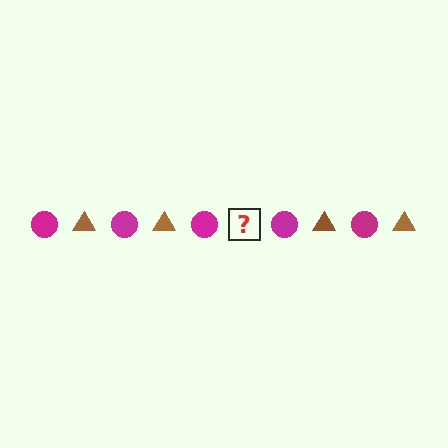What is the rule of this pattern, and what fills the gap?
The rule is that the pattern alternates between magenta circle and brown triangle. The gap should be filled with a brown triangle.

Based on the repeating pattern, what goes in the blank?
The blank should be a brown triangle.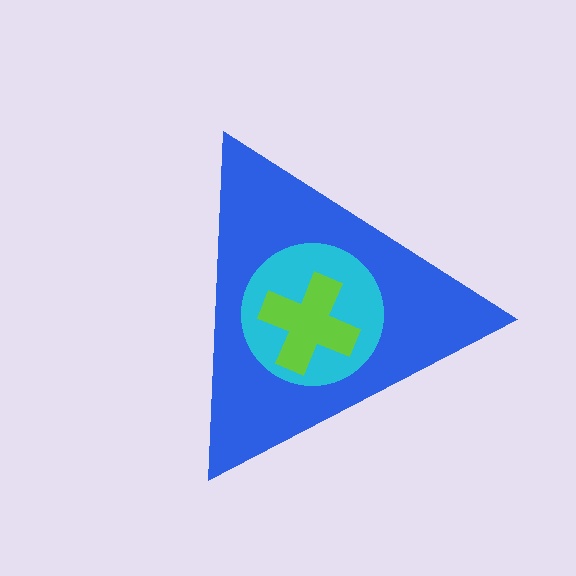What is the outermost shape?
The blue triangle.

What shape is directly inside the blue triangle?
The cyan circle.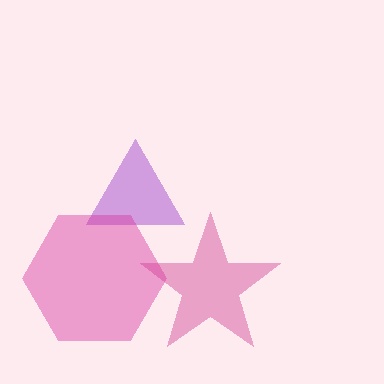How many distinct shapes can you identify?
There are 3 distinct shapes: a purple triangle, a pink star, a magenta hexagon.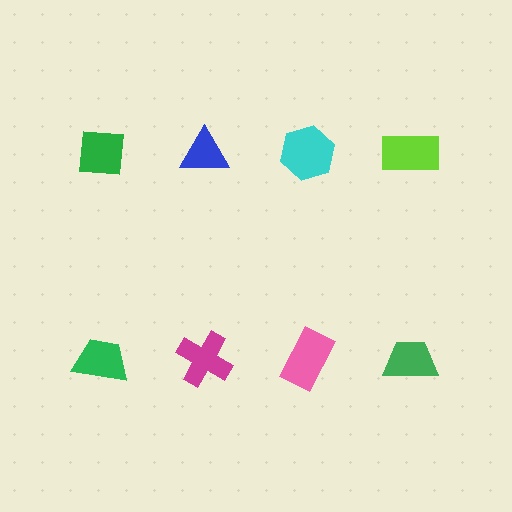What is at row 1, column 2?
A blue triangle.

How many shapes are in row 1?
4 shapes.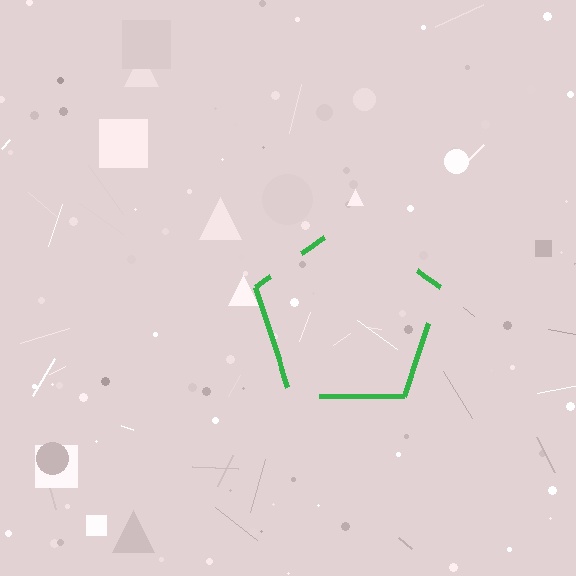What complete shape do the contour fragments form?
The contour fragments form a pentagon.